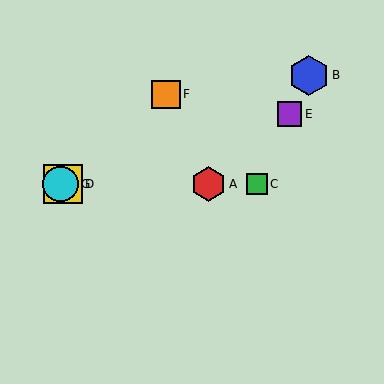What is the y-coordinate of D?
Object D is at y≈184.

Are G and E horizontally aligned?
No, G is at y≈184 and E is at y≈114.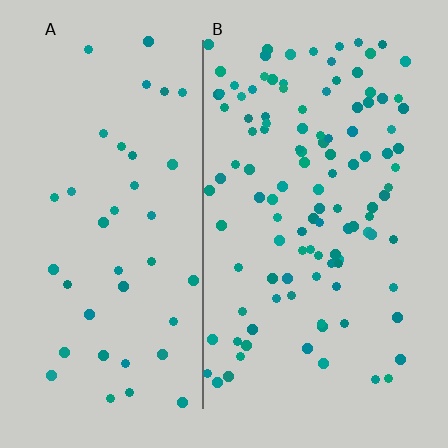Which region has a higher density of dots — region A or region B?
B (the right).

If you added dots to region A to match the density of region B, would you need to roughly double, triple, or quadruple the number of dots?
Approximately triple.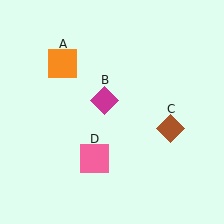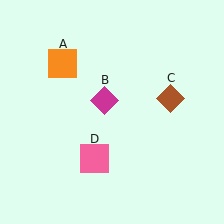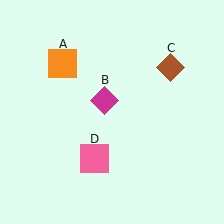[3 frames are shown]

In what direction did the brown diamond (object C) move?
The brown diamond (object C) moved up.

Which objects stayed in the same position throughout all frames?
Orange square (object A) and magenta diamond (object B) and pink square (object D) remained stationary.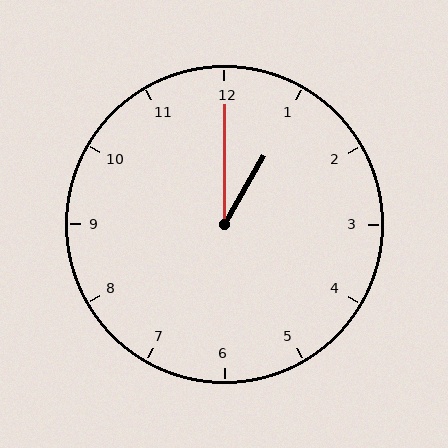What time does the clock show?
1:00.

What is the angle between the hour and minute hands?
Approximately 30 degrees.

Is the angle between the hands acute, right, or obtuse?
It is acute.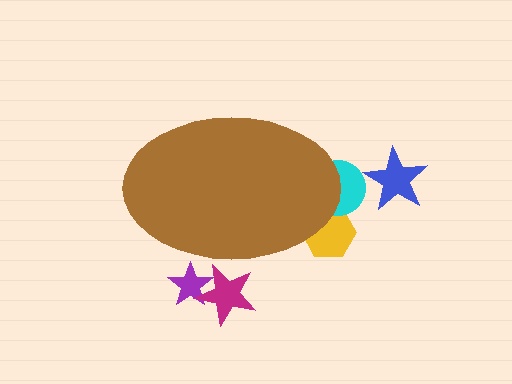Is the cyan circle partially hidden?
Yes, the cyan circle is partially hidden behind the brown ellipse.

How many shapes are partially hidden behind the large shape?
4 shapes are partially hidden.